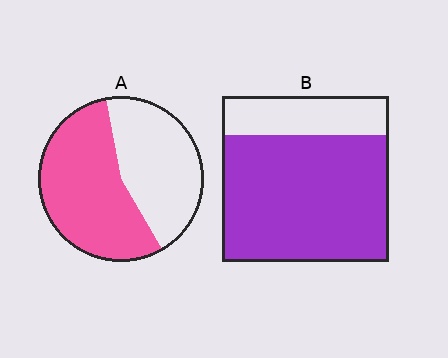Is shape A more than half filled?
Yes.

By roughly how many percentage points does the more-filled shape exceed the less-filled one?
By roughly 20 percentage points (B over A).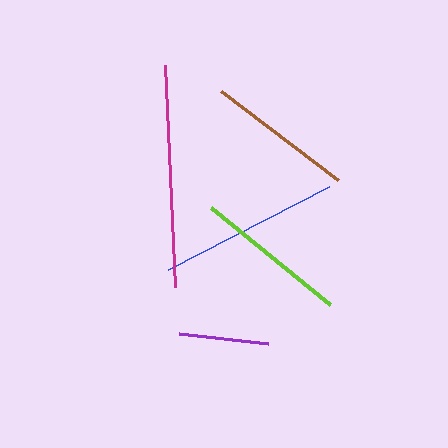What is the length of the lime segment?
The lime segment is approximately 154 pixels long.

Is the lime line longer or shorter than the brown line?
The lime line is longer than the brown line.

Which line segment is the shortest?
The purple line is the shortest at approximately 90 pixels.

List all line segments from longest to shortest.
From longest to shortest: magenta, blue, lime, brown, purple.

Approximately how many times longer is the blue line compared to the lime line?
The blue line is approximately 1.2 times the length of the lime line.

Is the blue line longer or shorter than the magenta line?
The magenta line is longer than the blue line.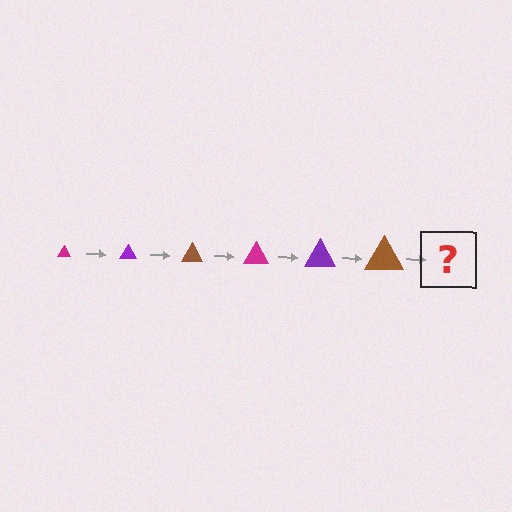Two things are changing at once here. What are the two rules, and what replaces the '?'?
The two rules are that the triangle grows larger each step and the color cycles through magenta, purple, and brown. The '?' should be a magenta triangle, larger than the previous one.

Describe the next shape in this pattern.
It should be a magenta triangle, larger than the previous one.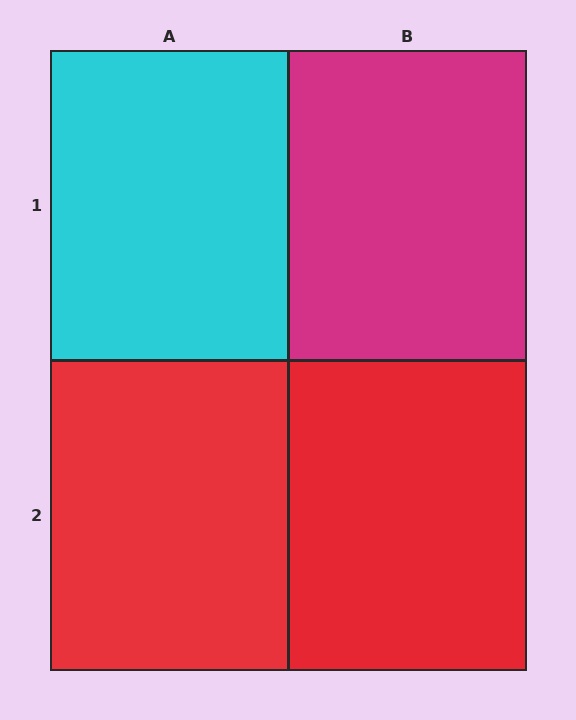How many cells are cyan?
1 cell is cyan.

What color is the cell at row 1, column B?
Magenta.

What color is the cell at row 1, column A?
Cyan.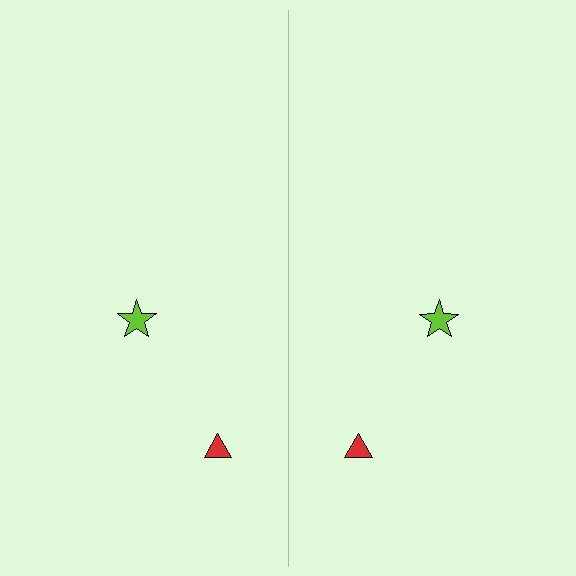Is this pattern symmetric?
Yes, this pattern has bilateral (reflection) symmetry.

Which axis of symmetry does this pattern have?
The pattern has a vertical axis of symmetry running through the center of the image.